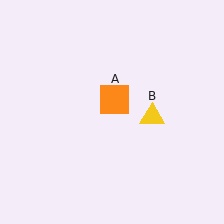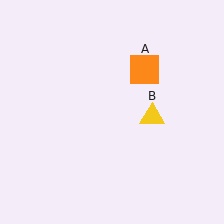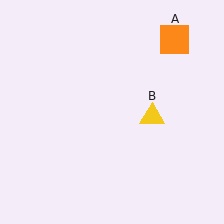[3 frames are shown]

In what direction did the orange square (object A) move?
The orange square (object A) moved up and to the right.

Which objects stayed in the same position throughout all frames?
Yellow triangle (object B) remained stationary.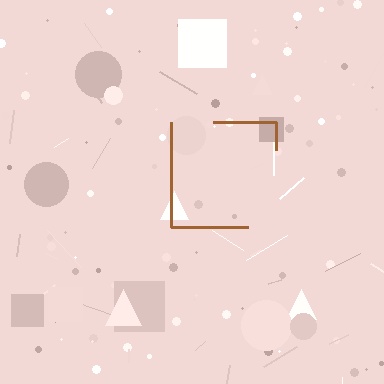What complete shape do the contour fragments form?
The contour fragments form a square.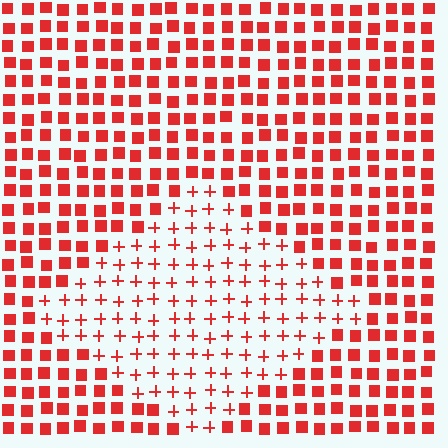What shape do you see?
I see a diamond.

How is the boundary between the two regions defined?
The boundary is defined by a change in element shape: plus signs inside vs. squares outside. All elements share the same color and spacing.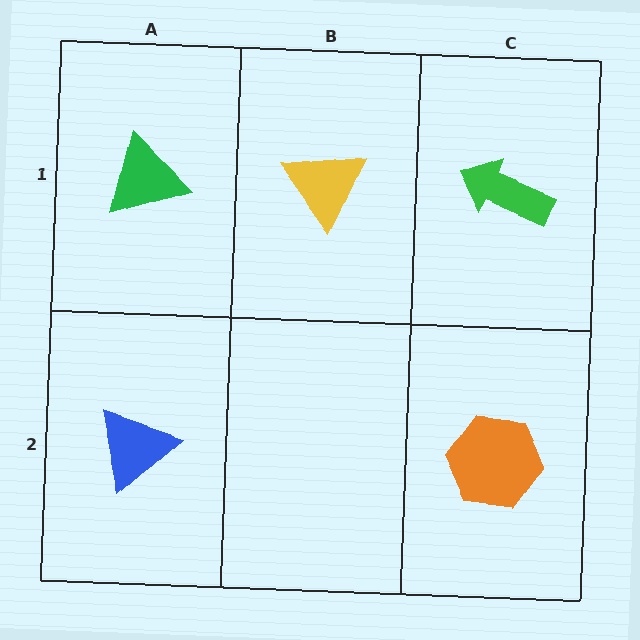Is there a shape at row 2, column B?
No, that cell is empty.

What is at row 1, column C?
A green arrow.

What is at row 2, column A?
A blue triangle.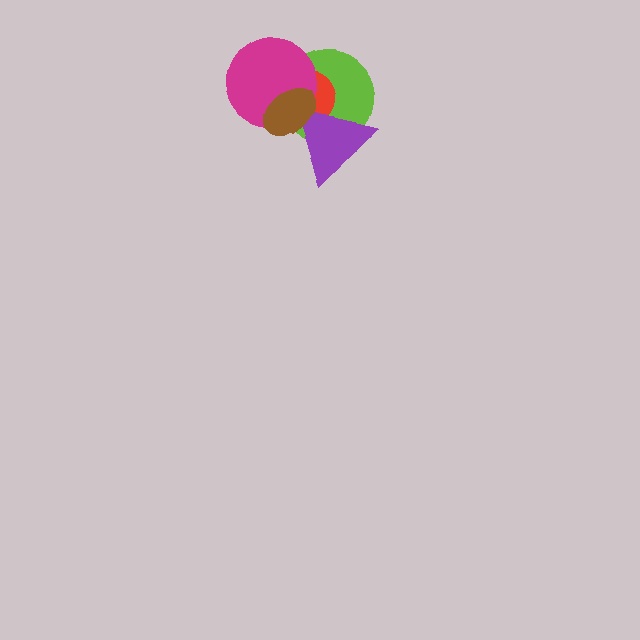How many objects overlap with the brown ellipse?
4 objects overlap with the brown ellipse.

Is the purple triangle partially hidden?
Yes, it is partially covered by another shape.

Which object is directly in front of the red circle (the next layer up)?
The magenta circle is directly in front of the red circle.